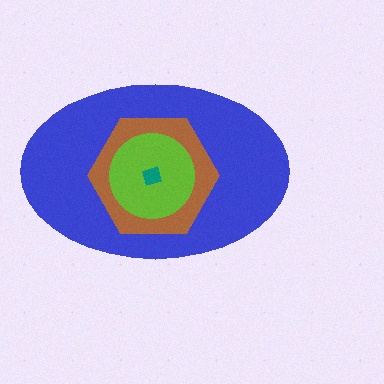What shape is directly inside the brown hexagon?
The lime circle.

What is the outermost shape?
The blue ellipse.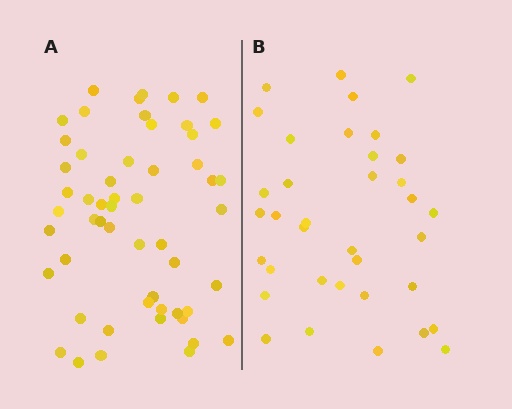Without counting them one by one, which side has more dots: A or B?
Region A (the left region) has more dots.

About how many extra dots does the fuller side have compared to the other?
Region A has approximately 20 more dots than region B.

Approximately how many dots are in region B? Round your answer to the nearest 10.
About 40 dots. (The exact count is 36, which rounds to 40.)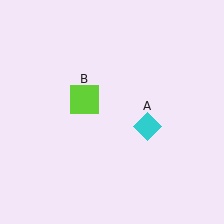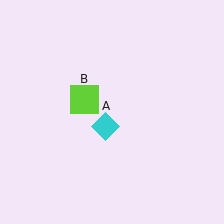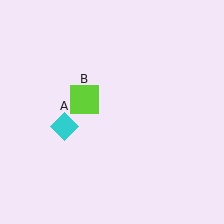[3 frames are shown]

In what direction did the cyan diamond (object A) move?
The cyan diamond (object A) moved left.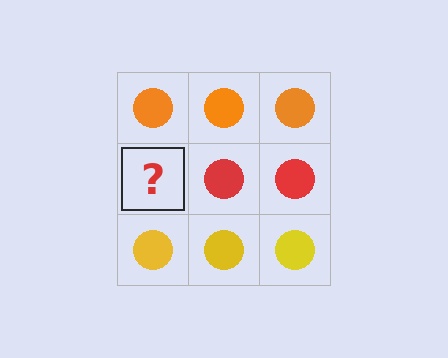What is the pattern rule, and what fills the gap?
The rule is that each row has a consistent color. The gap should be filled with a red circle.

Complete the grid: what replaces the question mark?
The question mark should be replaced with a red circle.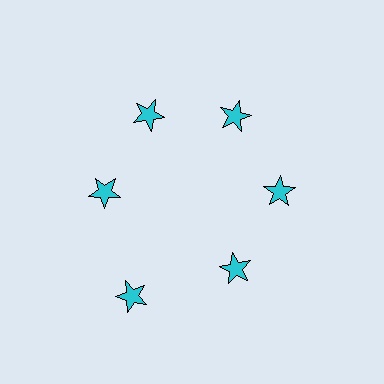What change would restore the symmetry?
The symmetry would be restored by moving it inward, back onto the ring so that all 6 stars sit at equal angles and equal distance from the center.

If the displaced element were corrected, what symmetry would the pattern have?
It would have 6-fold rotational symmetry — the pattern would map onto itself every 60 degrees.